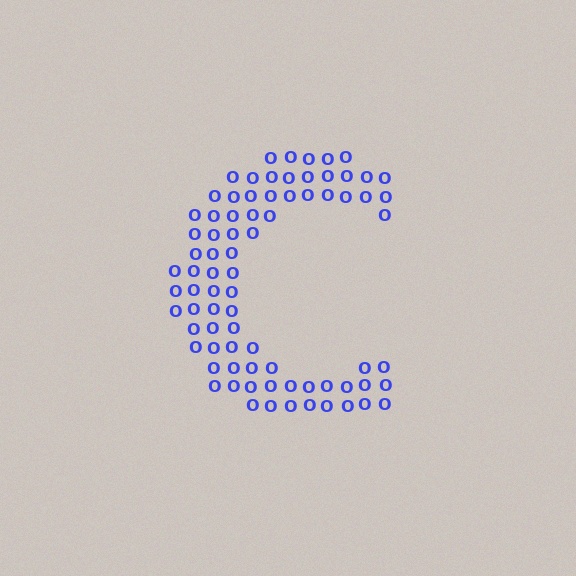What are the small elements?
The small elements are letter O's.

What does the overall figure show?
The overall figure shows the letter C.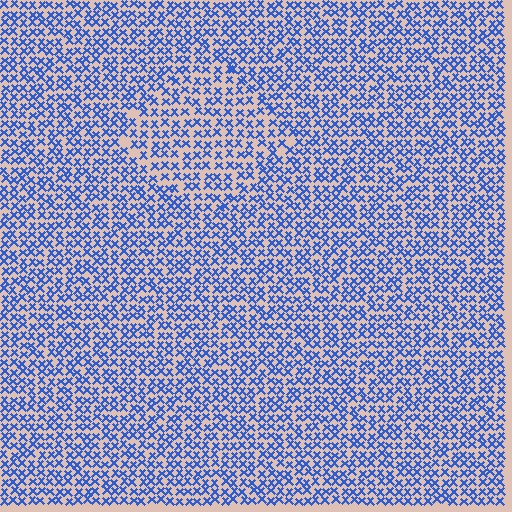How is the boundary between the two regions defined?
The boundary is defined by a change in element density (approximately 1.3x ratio). All elements are the same color, size, and shape.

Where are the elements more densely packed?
The elements are more densely packed outside the diamond boundary.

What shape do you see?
I see a diamond.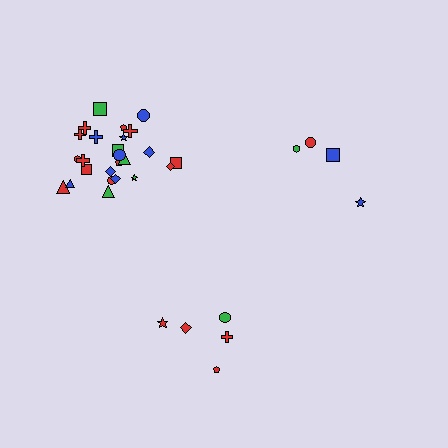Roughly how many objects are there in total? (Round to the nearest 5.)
Roughly 35 objects in total.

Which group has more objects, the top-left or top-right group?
The top-left group.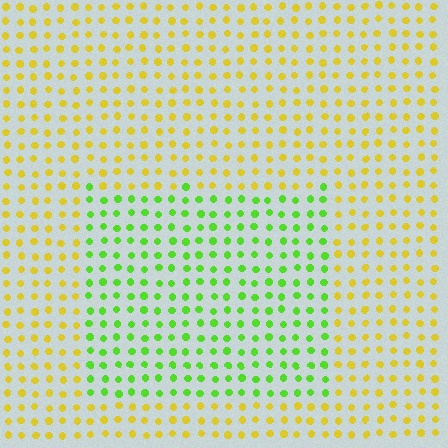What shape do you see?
I see a rectangle.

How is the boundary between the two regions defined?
The boundary is defined purely by a slight shift in hue (about 53 degrees). Spacing, size, and orientation are identical on both sides.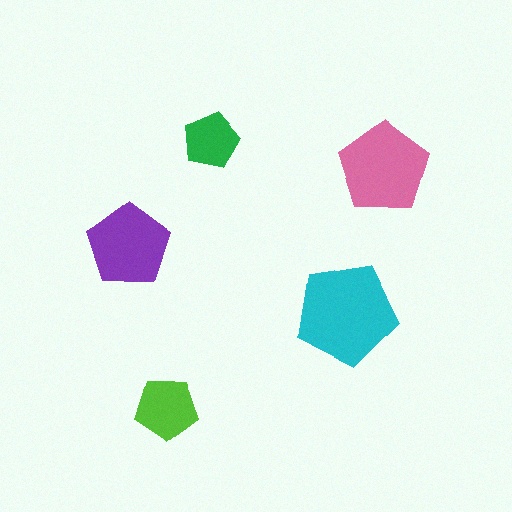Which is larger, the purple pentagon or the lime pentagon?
The purple one.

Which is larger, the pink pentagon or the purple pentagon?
The pink one.